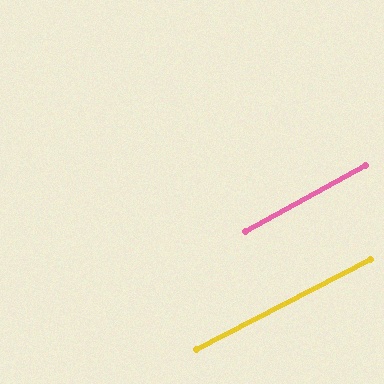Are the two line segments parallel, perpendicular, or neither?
Parallel — their directions differ by only 1.5°.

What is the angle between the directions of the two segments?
Approximately 1 degree.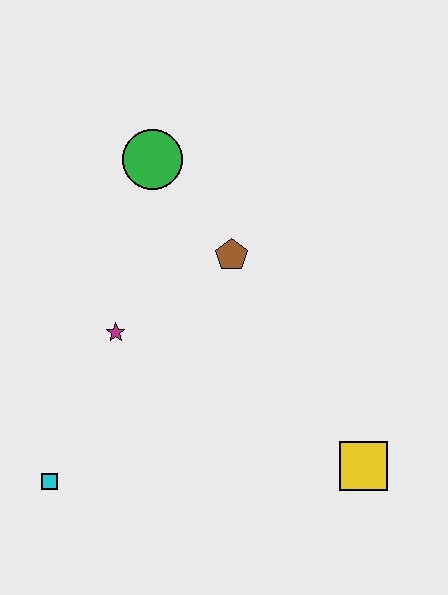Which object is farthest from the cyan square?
The green circle is farthest from the cyan square.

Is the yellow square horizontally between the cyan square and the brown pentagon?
No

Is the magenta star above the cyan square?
Yes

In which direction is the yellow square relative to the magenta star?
The yellow square is to the right of the magenta star.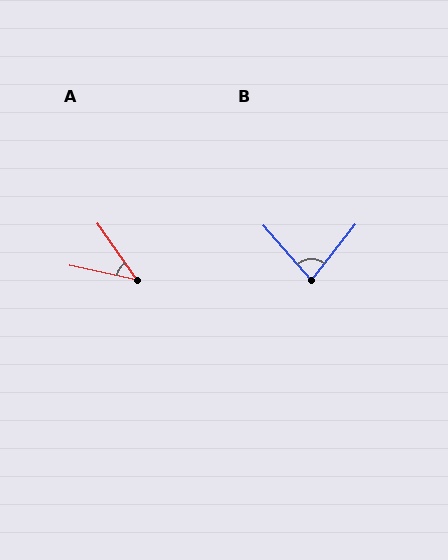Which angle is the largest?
B, at approximately 79 degrees.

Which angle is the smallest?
A, at approximately 43 degrees.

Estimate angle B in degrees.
Approximately 79 degrees.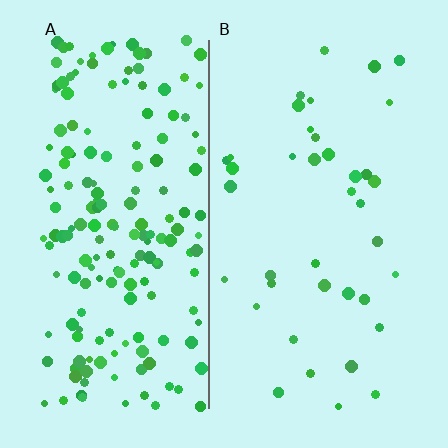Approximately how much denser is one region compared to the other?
Approximately 4.5× — region A over region B.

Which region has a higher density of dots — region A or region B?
A (the left).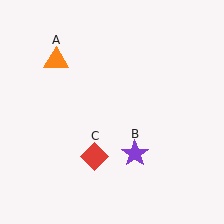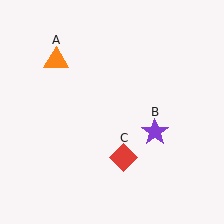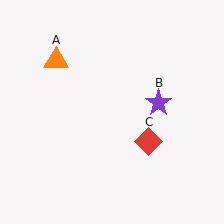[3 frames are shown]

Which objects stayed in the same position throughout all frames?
Orange triangle (object A) remained stationary.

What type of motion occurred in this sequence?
The purple star (object B), red diamond (object C) rotated counterclockwise around the center of the scene.